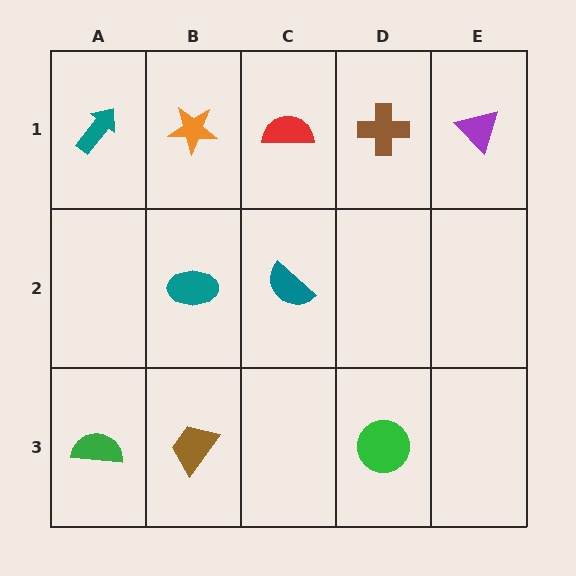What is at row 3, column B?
A brown trapezoid.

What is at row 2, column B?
A teal ellipse.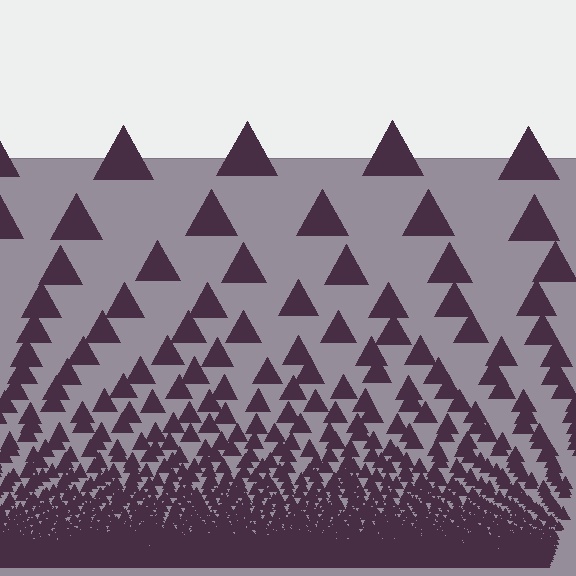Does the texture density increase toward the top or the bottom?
Density increases toward the bottom.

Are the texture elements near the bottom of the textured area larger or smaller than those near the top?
Smaller. The gradient is inverted — elements near the bottom are smaller and denser.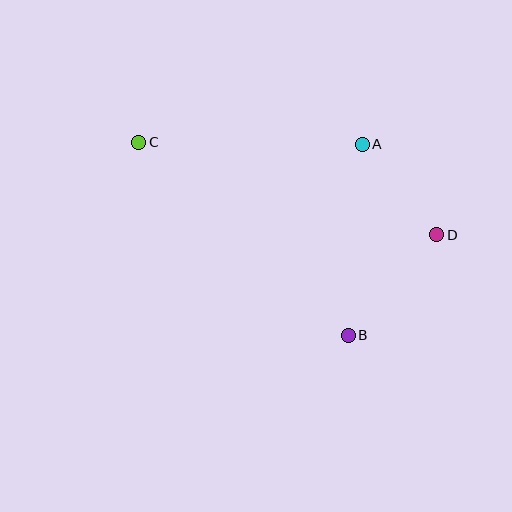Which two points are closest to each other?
Points A and D are closest to each other.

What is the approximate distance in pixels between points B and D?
The distance between B and D is approximately 134 pixels.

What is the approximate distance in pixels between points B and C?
The distance between B and C is approximately 285 pixels.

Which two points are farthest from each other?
Points C and D are farthest from each other.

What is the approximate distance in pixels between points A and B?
The distance between A and B is approximately 192 pixels.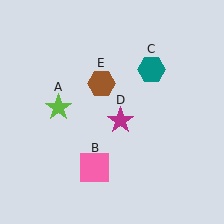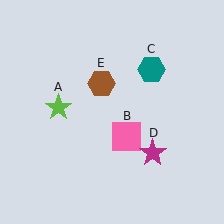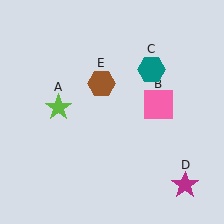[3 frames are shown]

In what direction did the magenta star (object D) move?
The magenta star (object D) moved down and to the right.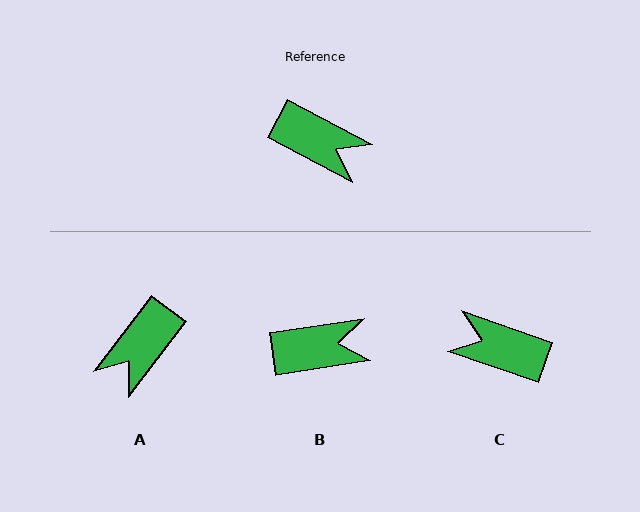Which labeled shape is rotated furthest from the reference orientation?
C, about 171 degrees away.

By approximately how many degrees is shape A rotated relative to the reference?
Approximately 99 degrees clockwise.